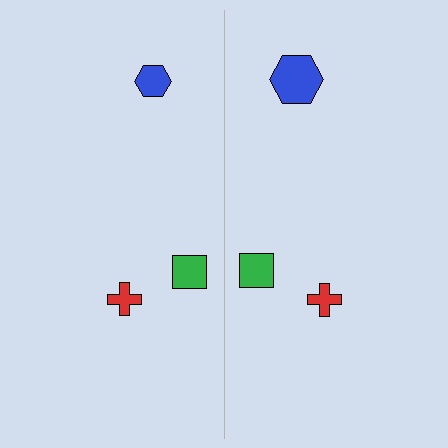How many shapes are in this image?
There are 6 shapes in this image.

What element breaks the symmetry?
The blue hexagon on the right side has a different size than its mirror counterpart.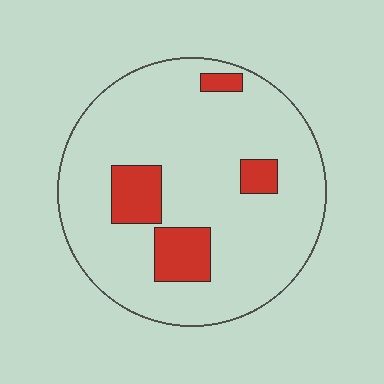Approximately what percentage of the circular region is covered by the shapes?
Approximately 15%.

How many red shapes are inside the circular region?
4.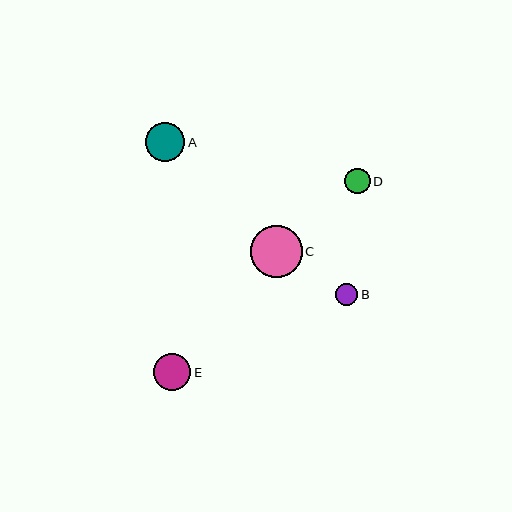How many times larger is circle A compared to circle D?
Circle A is approximately 1.6 times the size of circle D.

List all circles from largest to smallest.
From largest to smallest: C, A, E, D, B.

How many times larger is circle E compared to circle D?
Circle E is approximately 1.5 times the size of circle D.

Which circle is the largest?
Circle C is the largest with a size of approximately 52 pixels.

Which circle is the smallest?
Circle B is the smallest with a size of approximately 22 pixels.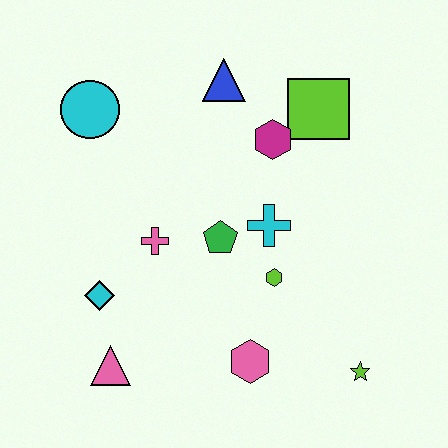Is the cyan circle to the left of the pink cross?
Yes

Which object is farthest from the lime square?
The pink triangle is farthest from the lime square.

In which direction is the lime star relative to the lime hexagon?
The lime star is below the lime hexagon.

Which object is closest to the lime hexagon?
The cyan cross is closest to the lime hexagon.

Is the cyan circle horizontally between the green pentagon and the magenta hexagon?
No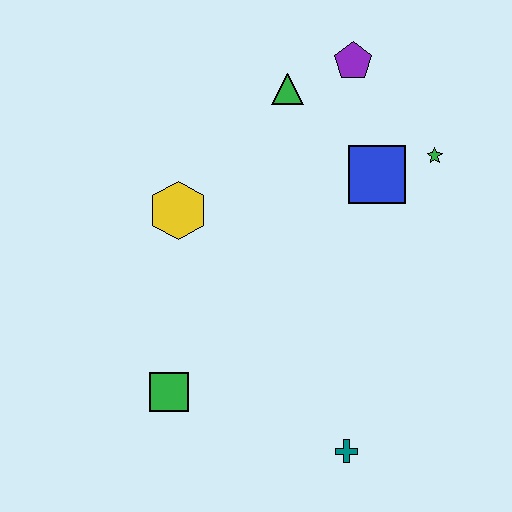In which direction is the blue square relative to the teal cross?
The blue square is above the teal cross.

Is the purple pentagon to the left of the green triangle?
No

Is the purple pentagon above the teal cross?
Yes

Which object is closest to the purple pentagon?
The green triangle is closest to the purple pentagon.